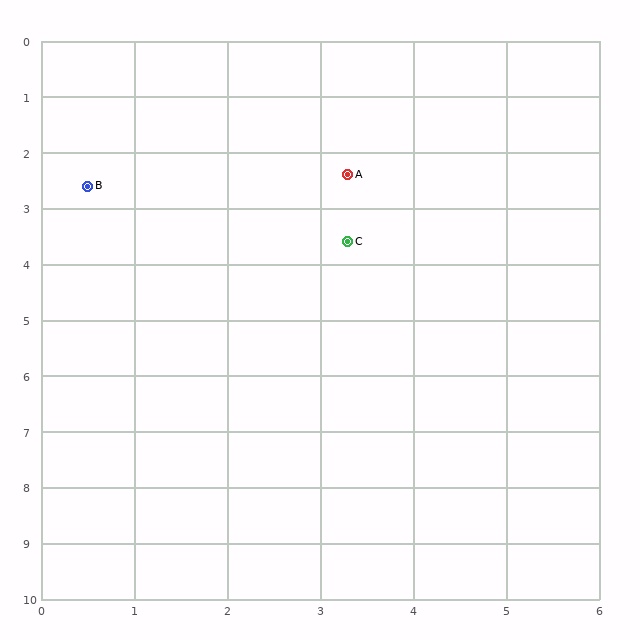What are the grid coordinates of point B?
Point B is at approximately (0.5, 2.6).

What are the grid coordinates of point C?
Point C is at approximately (3.3, 3.6).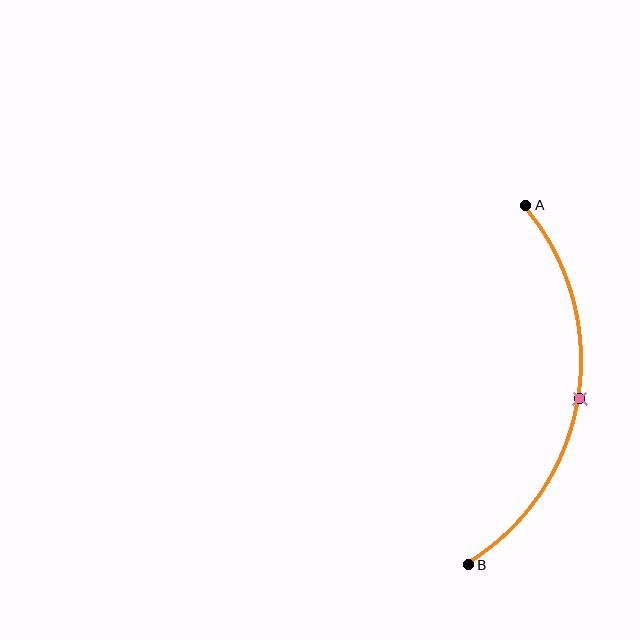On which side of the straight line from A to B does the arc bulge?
The arc bulges to the right of the straight line connecting A and B.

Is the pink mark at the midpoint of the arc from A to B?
Yes. The pink mark lies on the arc at equal arc-length from both A and B — it is the arc midpoint.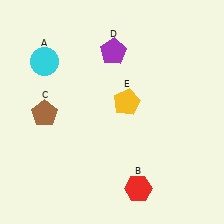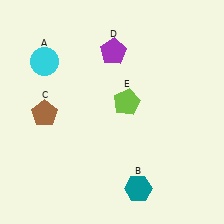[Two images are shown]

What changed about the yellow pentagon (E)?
In Image 1, E is yellow. In Image 2, it changed to lime.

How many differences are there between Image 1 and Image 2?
There are 2 differences between the two images.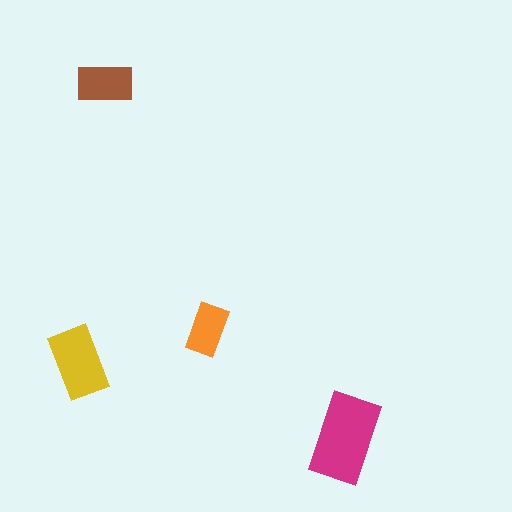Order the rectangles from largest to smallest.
the magenta one, the yellow one, the brown one, the orange one.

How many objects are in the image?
There are 4 objects in the image.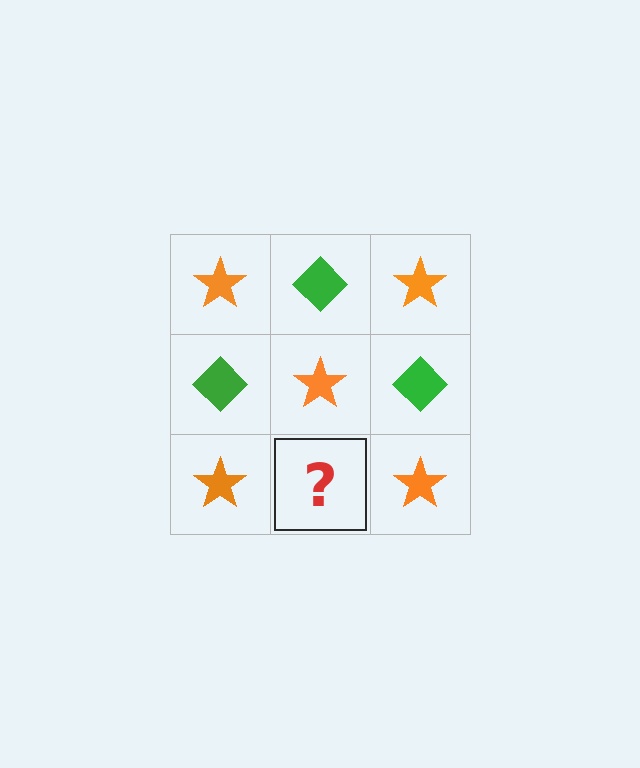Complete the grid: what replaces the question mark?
The question mark should be replaced with a green diamond.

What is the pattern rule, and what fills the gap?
The rule is that it alternates orange star and green diamond in a checkerboard pattern. The gap should be filled with a green diamond.